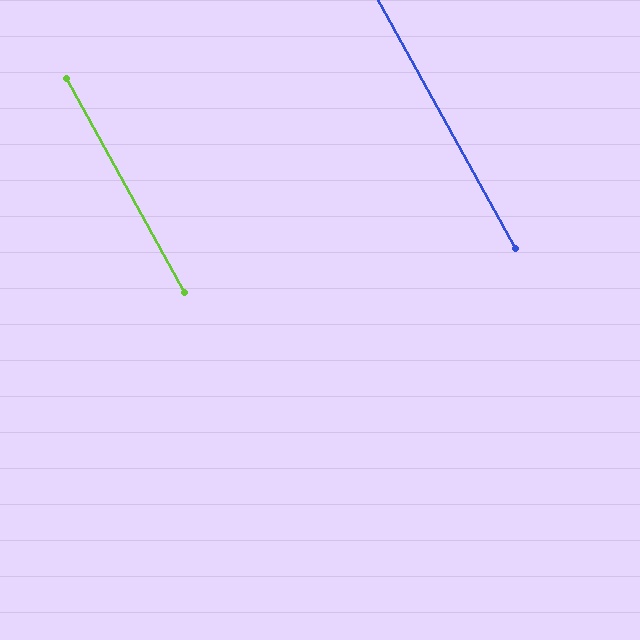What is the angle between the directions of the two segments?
Approximately 0 degrees.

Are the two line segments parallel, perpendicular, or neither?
Parallel — their directions differ by only 0.0°.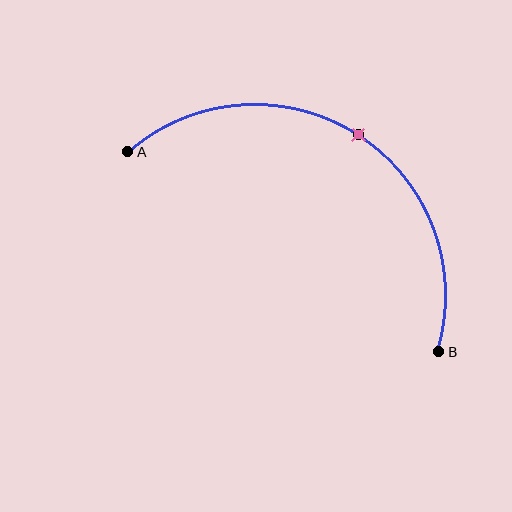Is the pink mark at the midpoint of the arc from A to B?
Yes. The pink mark lies on the arc at equal arc-length from both A and B — it is the arc midpoint.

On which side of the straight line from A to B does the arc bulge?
The arc bulges above the straight line connecting A and B.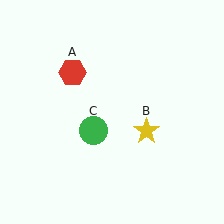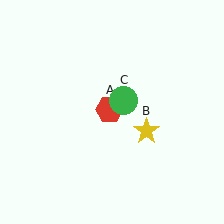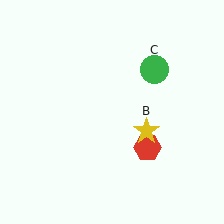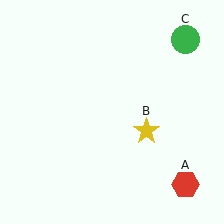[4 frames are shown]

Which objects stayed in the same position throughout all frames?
Yellow star (object B) remained stationary.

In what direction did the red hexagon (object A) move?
The red hexagon (object A) moved down and to the right.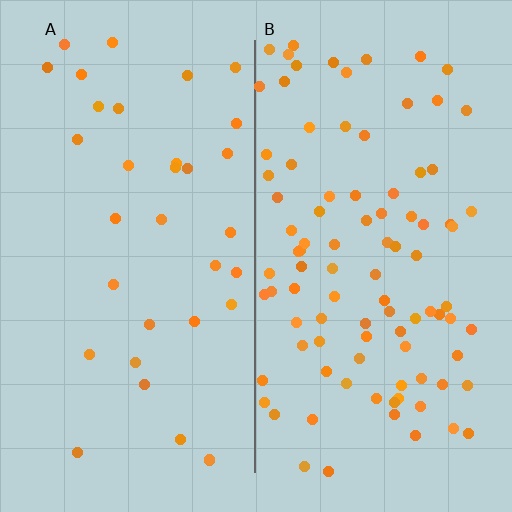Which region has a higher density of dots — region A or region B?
B (the right).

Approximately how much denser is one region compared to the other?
Approximately 2.8× — region B over region A.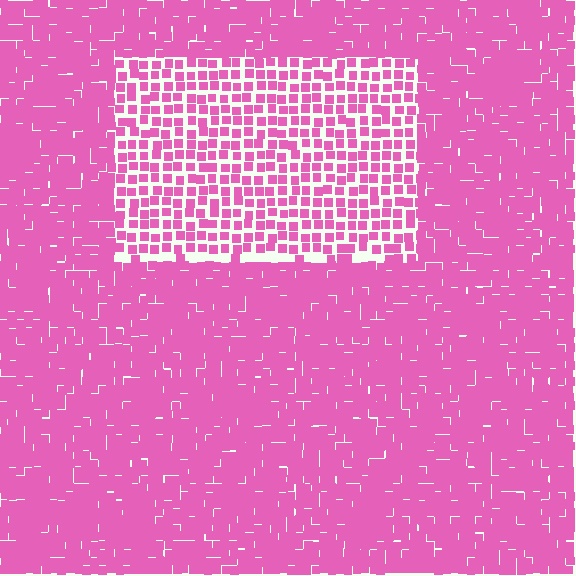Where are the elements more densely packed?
The elements are more densely packed outside the rectangle boundary.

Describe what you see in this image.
The image contains small pink elements arranged at two different densities. A rectangle-shaped region is visible where the elements are less densely packed than the surrounding area.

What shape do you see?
I see a rectangle.